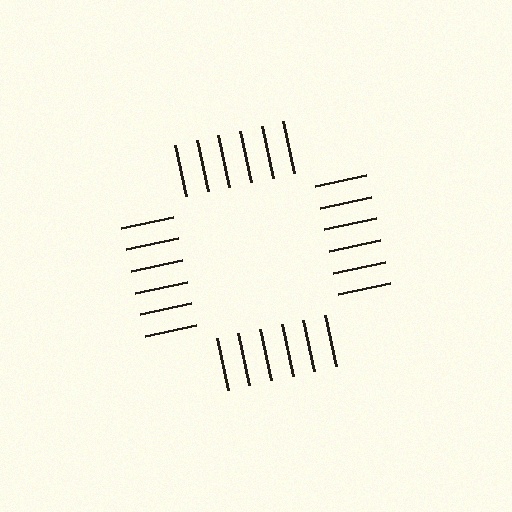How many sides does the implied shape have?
4 sides — the line-ends trace a square.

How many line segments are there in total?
24 — 6 along each of the 4 edges.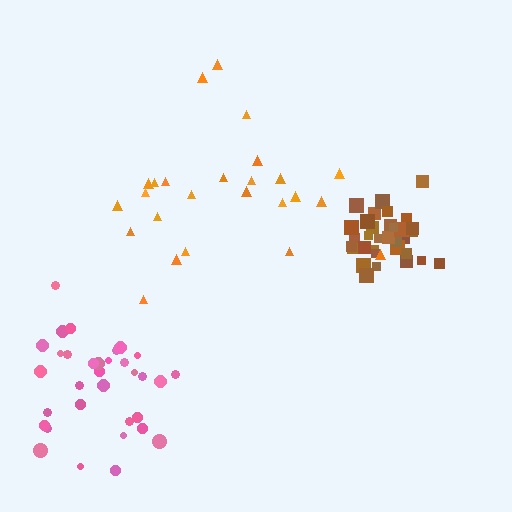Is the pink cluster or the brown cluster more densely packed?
Brown.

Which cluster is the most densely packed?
Brown.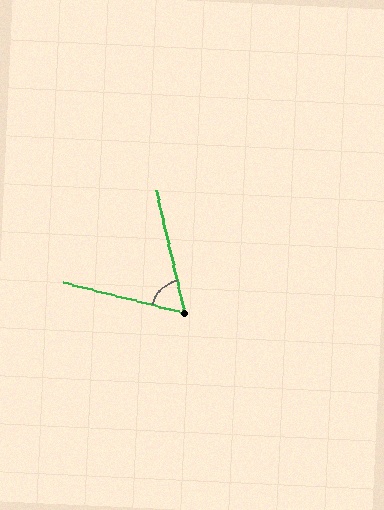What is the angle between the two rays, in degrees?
Approximately 62 degrees.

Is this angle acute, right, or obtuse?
It is acute.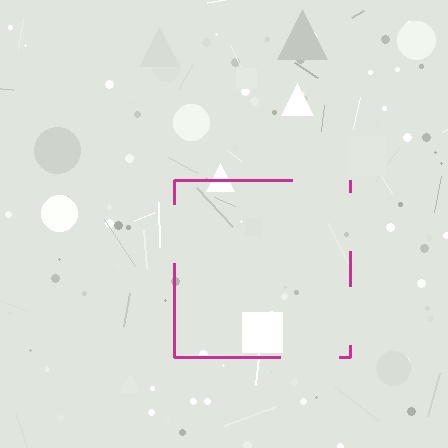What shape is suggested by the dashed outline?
The dashed outline suggests a square.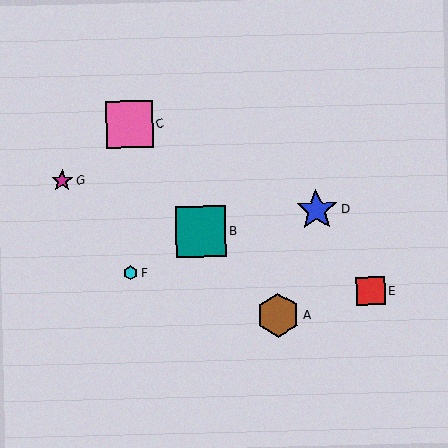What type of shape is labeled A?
Shape A is a brown hexagon.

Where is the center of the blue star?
The center of the blue star is at (317, 210).